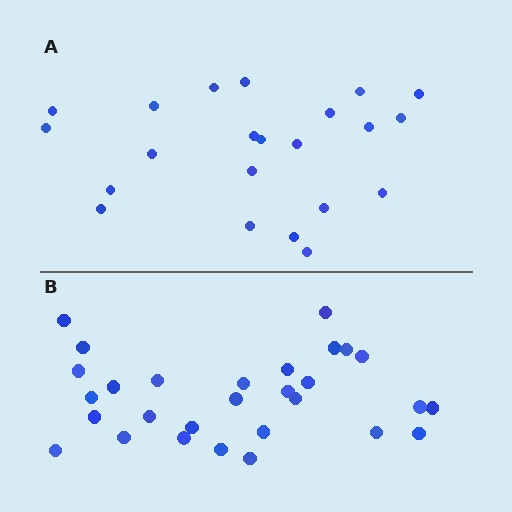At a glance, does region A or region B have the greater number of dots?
Region B (the bottom region) has more dots.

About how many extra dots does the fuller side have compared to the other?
Region B has roughly 8 or so more dots than region A.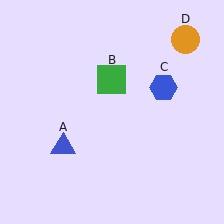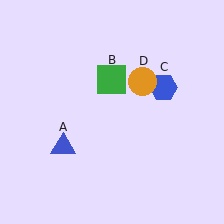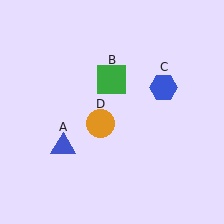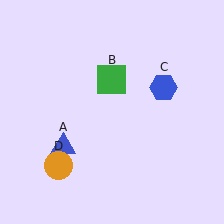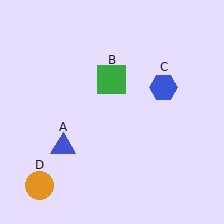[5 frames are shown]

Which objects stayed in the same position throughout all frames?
Blue triangle (object A) and green square (object B) and blue hexagon (object C) remained stationary.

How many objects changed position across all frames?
1 object changed position: orange circle (object D).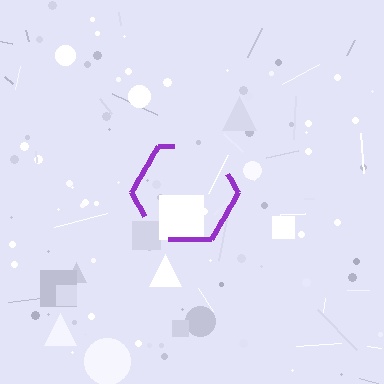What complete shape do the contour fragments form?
The contour fragments form a hexagon.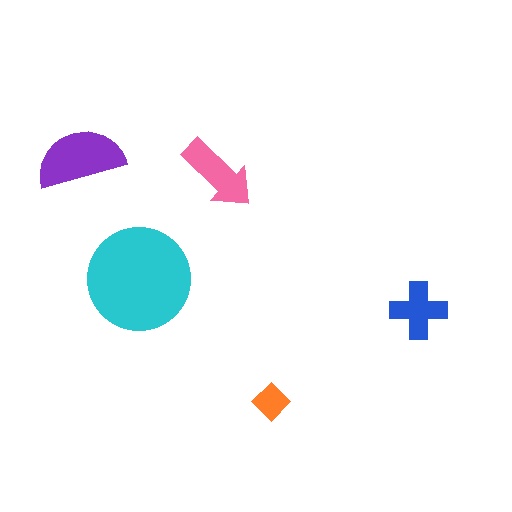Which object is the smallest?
The orange diamond.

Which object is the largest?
The cyan circle.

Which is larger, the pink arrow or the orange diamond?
The pink arrow.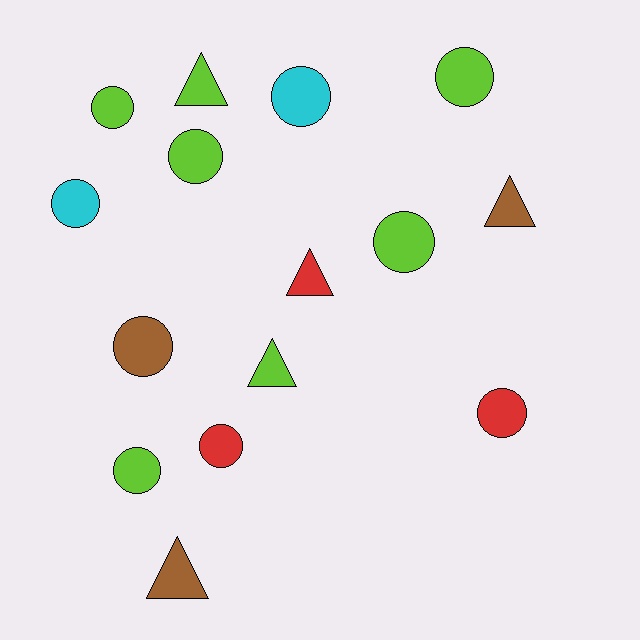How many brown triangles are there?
There are 2 brown triangles.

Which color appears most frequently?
Lime, with 7 objects.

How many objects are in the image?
There are 15 objects.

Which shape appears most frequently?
Circle, with 10 objects.